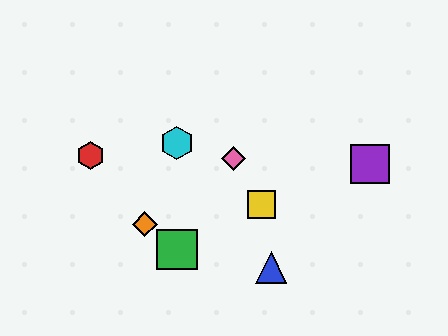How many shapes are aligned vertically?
2 shapes (the green square, the cyan hexagon) are aligned vertically.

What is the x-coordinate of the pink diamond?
The pink diamond is at x≈234.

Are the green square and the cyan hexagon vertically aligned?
Yes, both are at x≈177.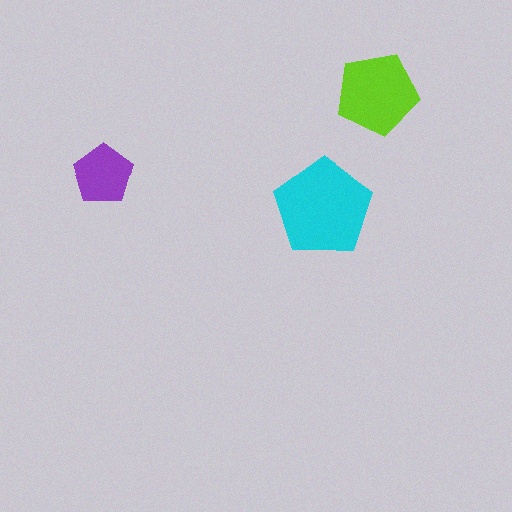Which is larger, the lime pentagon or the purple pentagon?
The lime one.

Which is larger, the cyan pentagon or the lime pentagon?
The cyan one.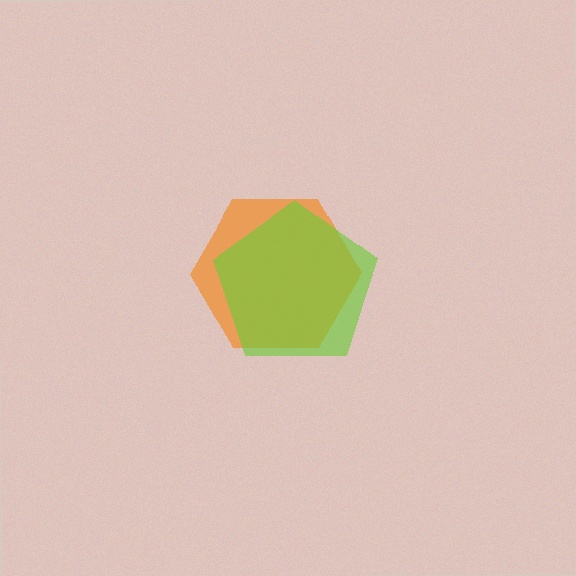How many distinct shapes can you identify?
There are 2 distinct shapes: an orange hexagon, a lime pentagon.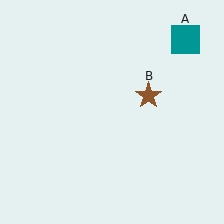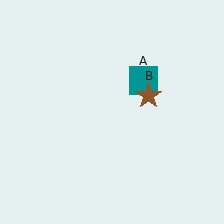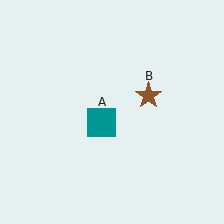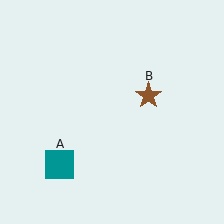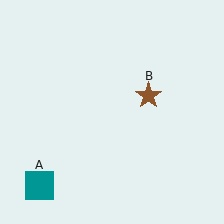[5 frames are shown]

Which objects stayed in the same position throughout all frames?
Brown star (object B) remained stationary.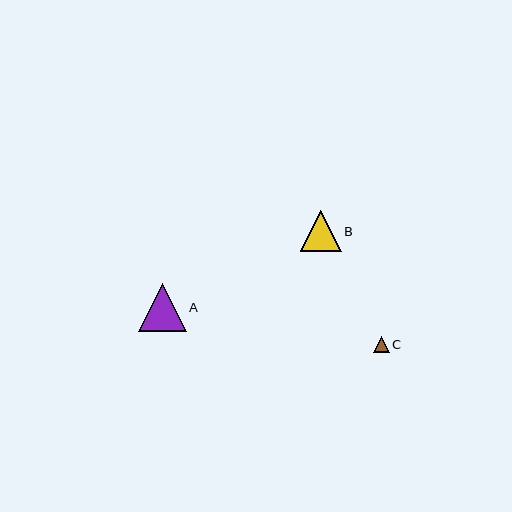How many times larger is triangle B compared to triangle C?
Triangle B is approximately 2.6 times the size of triangle C.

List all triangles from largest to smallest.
From largest to smallest: A, B, C.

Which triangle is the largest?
Triangle A is the largest with a size of approximately 48 pixels.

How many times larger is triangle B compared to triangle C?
Triangle B is approximately 2.6 times the size of triangle C.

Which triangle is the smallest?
Triangle C is the smallest with a size of approximately 16 pixels.